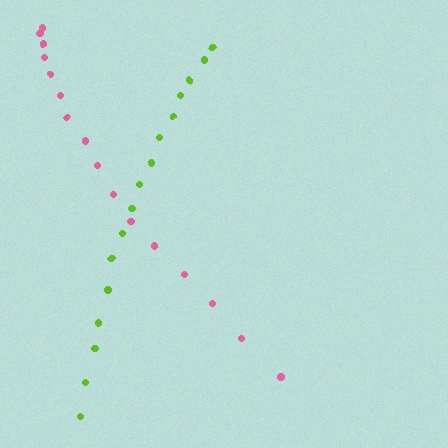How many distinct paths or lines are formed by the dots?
There are 2 distinct paths.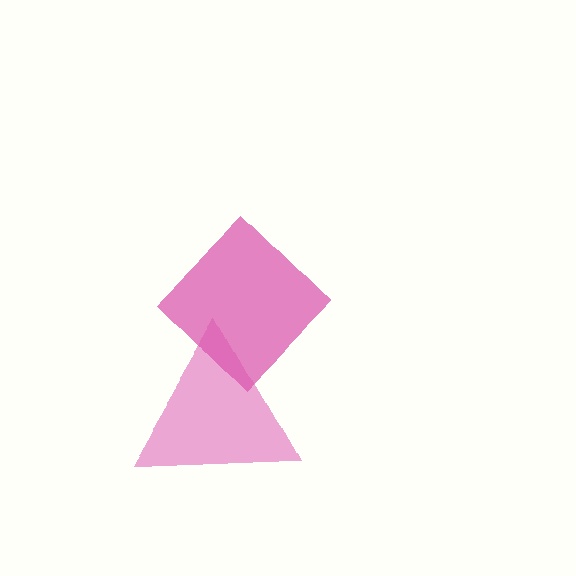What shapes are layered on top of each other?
The layered shapes are: a magenta diamond, a pink triangle.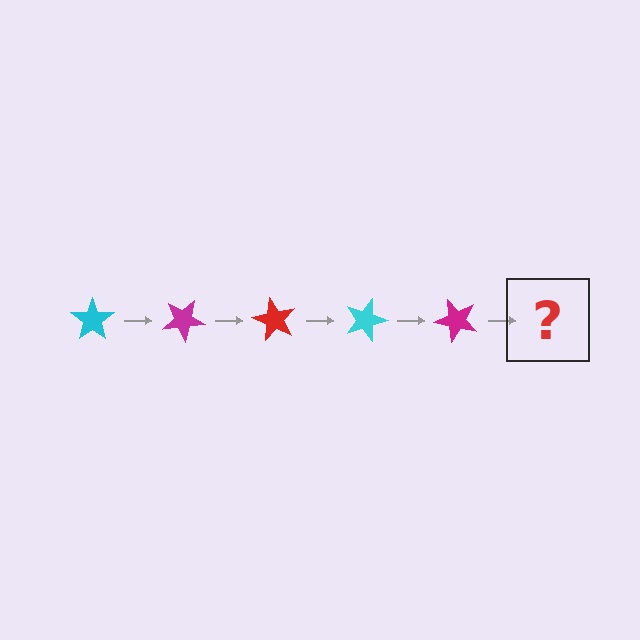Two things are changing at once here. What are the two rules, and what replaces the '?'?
The two rules are that it rotates 30 degrees each step and the color cycles through cyan, magenta, and red. The '?' should be a red star, rotated 150 degrees from the start.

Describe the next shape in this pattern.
It should be a red star, rotated 150 degrees from the start.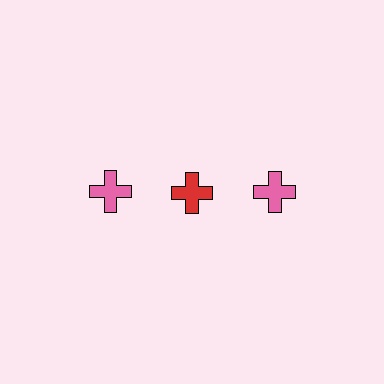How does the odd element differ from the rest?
It has a different color: red instead of pink.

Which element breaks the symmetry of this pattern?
The red cross in the top row, second from left column breaks the symmetry. All other shapes are pink crosses.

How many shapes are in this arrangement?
There are 3 shapes arranged in a grid pattern.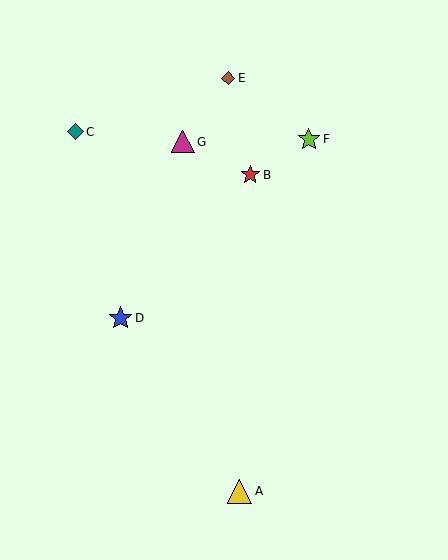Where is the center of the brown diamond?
The center of the brown diamond is at (228, 78).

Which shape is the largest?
The yellow triangle (labeled A) is the largest.